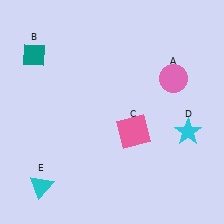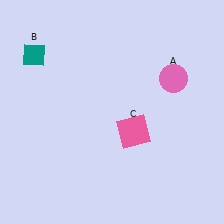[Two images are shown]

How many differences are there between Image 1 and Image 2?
There are 2 differences between the two images.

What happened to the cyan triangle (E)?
The cyan triangle (E) was removed in Image 2. It was in the bottom-left area of Image 1.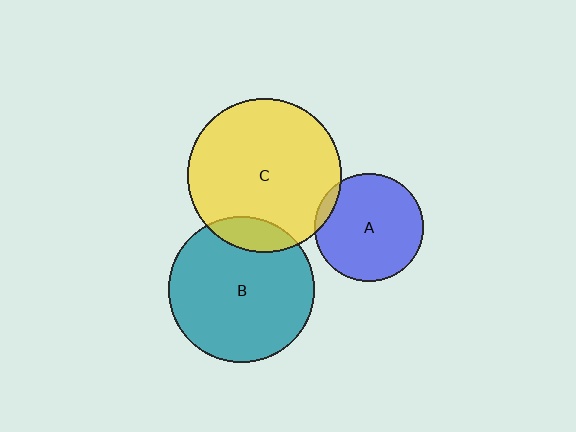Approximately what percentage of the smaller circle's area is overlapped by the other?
Approximately 15%.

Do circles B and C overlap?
Yes.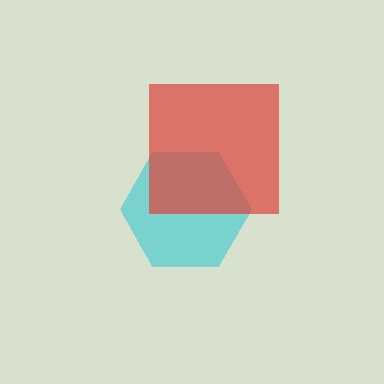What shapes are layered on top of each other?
The layered shapes are: a cyan hexagon, a red square.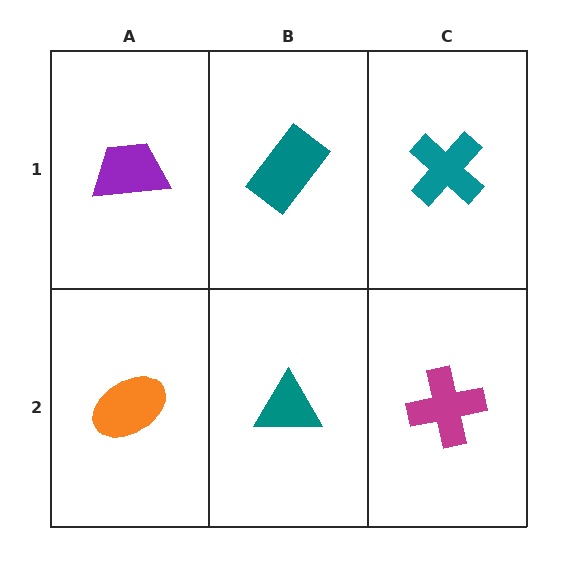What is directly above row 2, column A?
A purple trapezoid.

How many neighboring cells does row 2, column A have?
2.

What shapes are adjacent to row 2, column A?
A purple trapezoid (row 1, column A), a teal triangle (row 2, column B).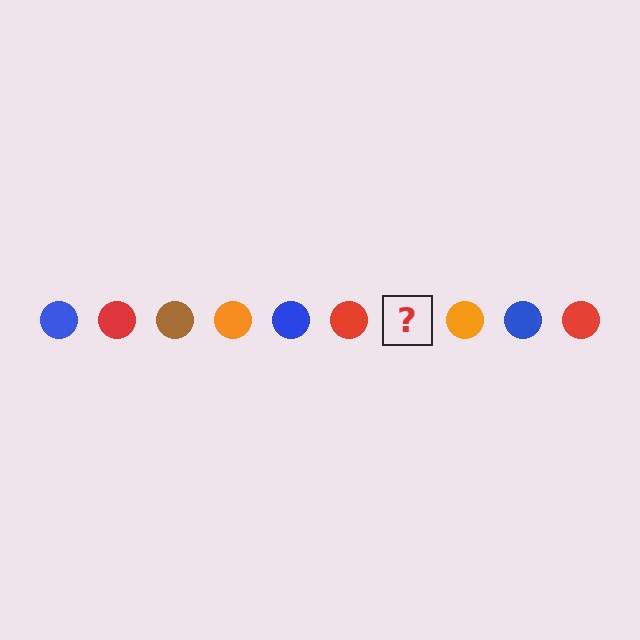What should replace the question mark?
The question mark should be replaced with a brown circle.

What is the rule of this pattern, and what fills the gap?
The rule is that the pattern cycles through blue, red, brown, orange circles. The gap should be filled with a brown circle.